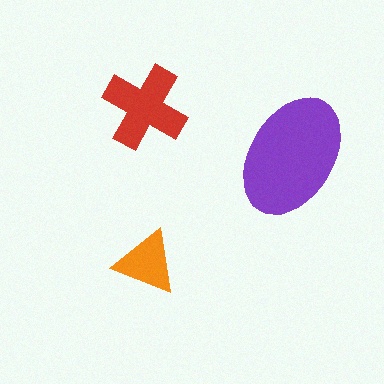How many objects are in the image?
There are 3 objects in the image.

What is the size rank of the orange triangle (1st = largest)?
3rd.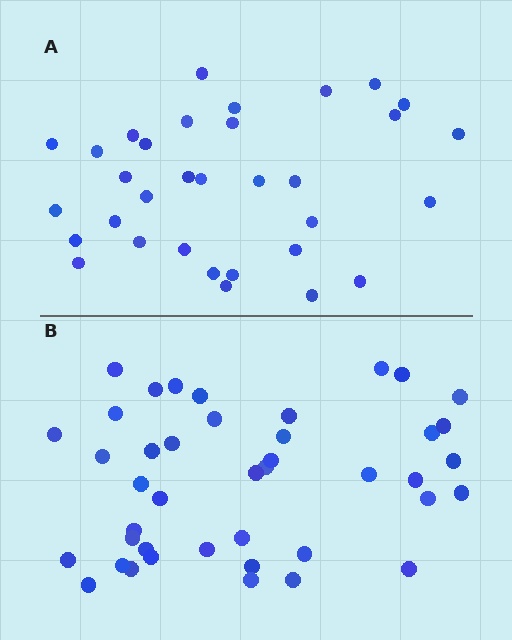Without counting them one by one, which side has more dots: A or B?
Region B (the bottom region) has more dots.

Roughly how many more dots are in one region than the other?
Region B has roughly 8 or so more dots than region A.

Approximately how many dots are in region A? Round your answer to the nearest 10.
About 30 dots. (The exact count is 33, which rounds to 30.)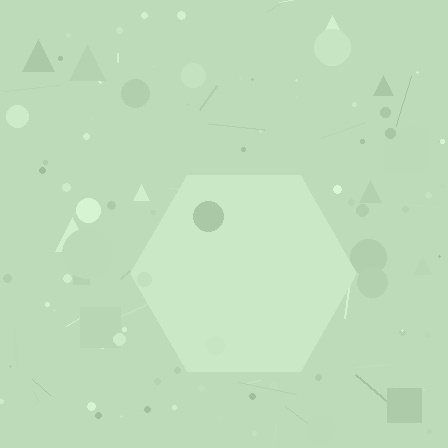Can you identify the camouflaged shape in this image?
The camouflaged shape is a hexagon.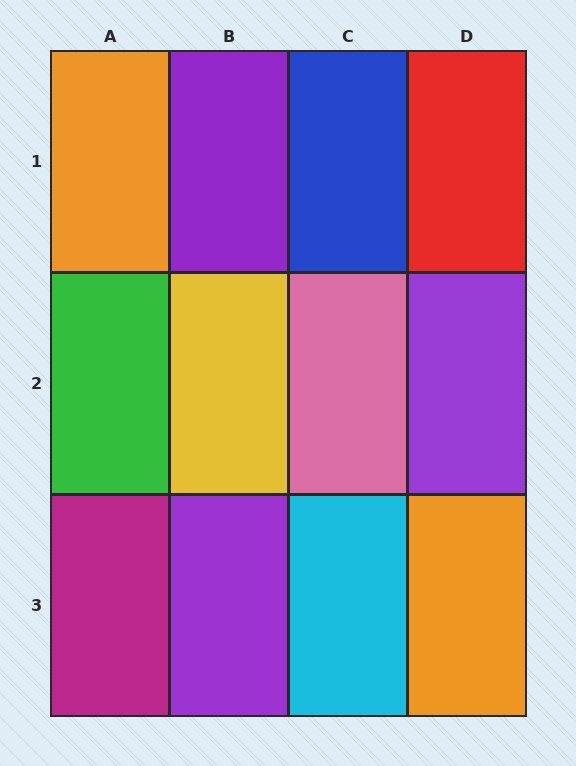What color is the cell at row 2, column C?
Pink.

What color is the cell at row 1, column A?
Orange.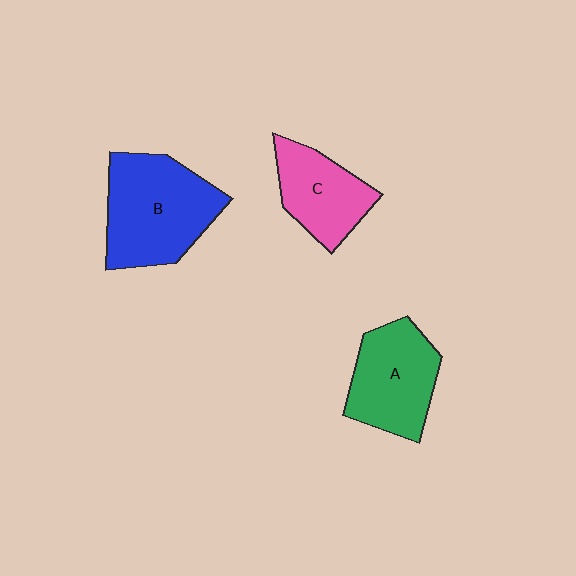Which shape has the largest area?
Shape B (blue).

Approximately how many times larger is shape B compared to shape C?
Approximately 1.6 times.